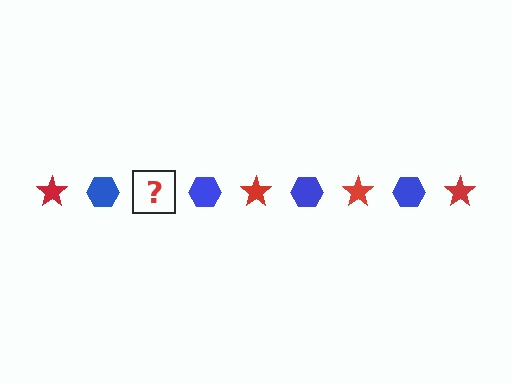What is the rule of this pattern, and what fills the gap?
The rule is that the pattern alternates between red star and blue hexagon. The gap should be filled with a red star.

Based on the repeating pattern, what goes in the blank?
The blank should be a red star.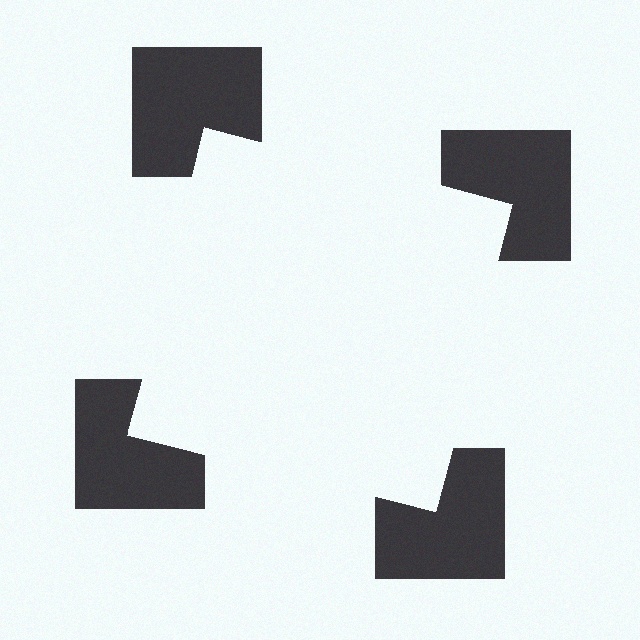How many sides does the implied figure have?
4 sides.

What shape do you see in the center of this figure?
An illusory square — its edges are inferred from the aligned wedge cuts in the notched squares, not physically drawn.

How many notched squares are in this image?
There are 4 — one at each vertex of the illusory square.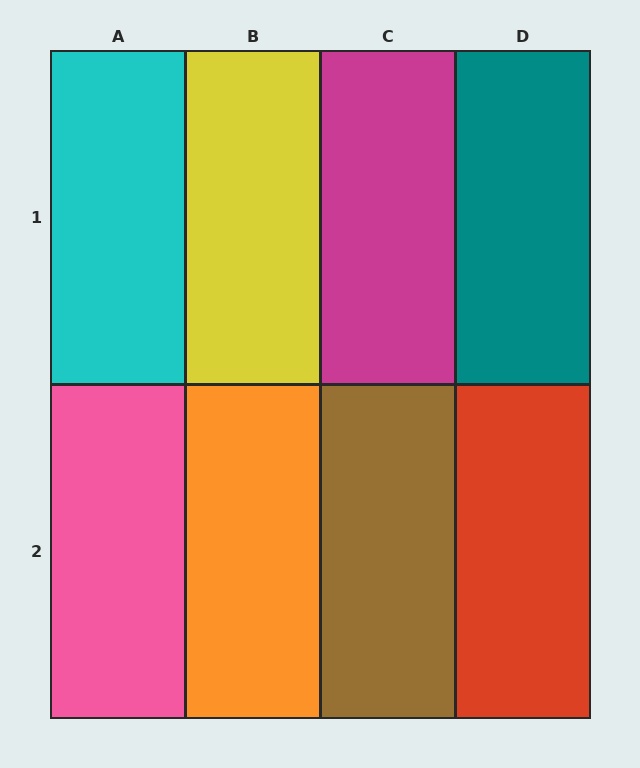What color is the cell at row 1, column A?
Cyan.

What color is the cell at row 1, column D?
Teal.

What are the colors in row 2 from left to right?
Pink, orange, brown, red.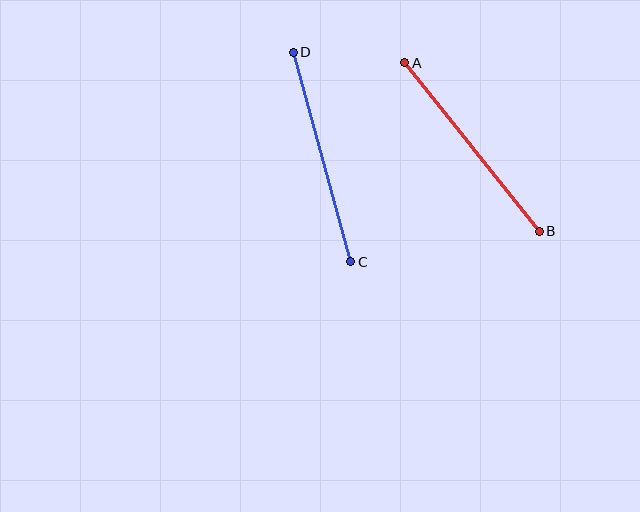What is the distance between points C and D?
The distance is approximately 218 pixels.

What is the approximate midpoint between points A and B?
The midpoint is at approximately (472, 147) pixels.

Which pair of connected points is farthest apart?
Points C and D are farthest apart.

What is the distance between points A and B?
The distance is approximately 216 pixels.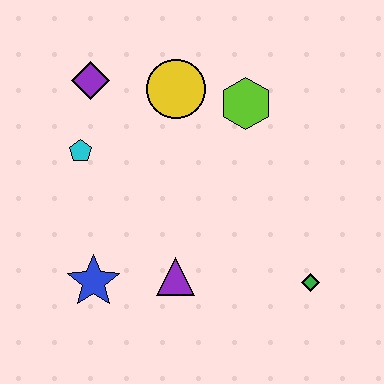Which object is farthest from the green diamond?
The purple diamond is farthest from the green diamond.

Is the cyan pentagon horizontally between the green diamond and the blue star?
No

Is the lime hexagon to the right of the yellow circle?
Yes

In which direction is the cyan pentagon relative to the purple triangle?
The cyan pentagon is above the purple triangle.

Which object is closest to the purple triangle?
The blue star is closest to the purple triangle.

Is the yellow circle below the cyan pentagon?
No